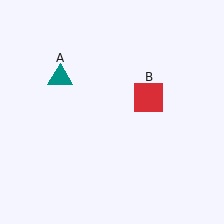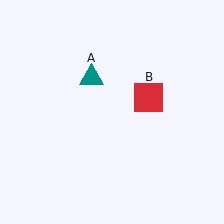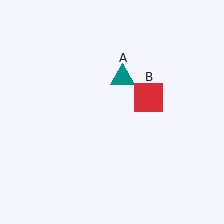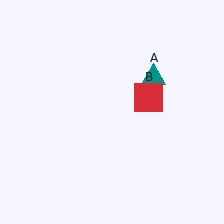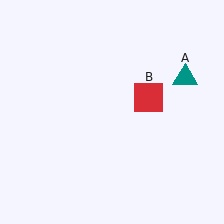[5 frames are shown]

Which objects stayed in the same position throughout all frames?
Red square (object B) remained stationary.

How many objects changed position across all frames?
1 object changed position: teal triangle (object A).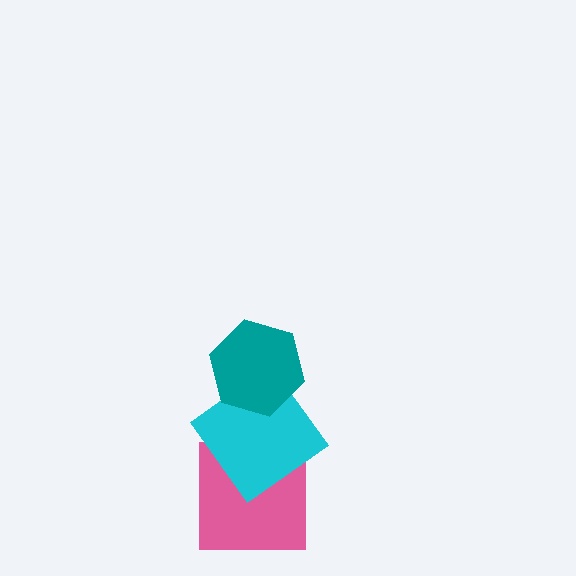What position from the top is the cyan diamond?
The cyan diamond is 2nd from the top.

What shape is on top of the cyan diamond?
The teal hexagon is on top of the cyan diamond.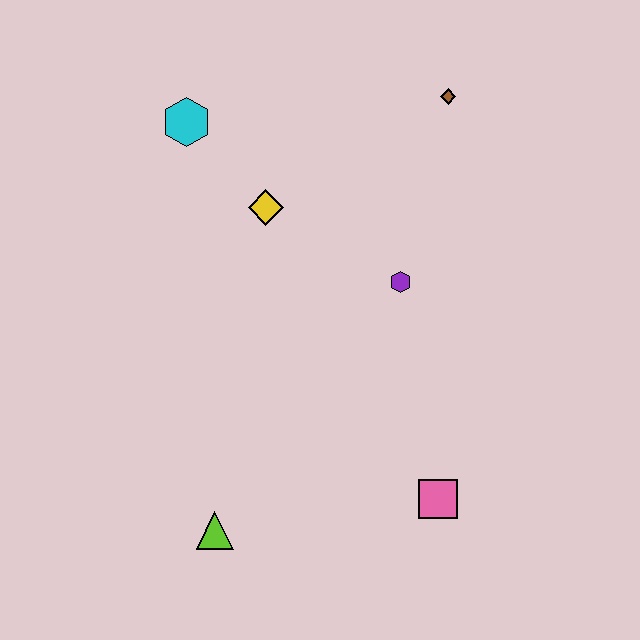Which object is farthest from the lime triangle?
The brown diamond is farthest from the lime triangle.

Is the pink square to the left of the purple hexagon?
No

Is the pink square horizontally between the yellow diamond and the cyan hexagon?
No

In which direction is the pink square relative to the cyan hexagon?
The pink square is below the cyan hexagon.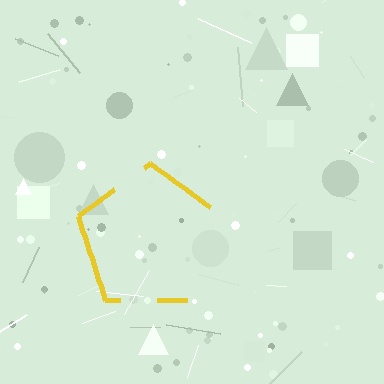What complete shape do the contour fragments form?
The contour fragments form a pentagon.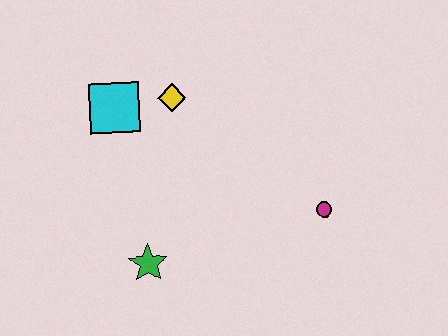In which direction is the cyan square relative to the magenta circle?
The cyan square is to the left of the magenta circle.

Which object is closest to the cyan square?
The yellow diamond is closest to the cyan square.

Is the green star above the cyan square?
No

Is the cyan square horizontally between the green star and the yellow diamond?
No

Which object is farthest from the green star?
The magenta circle is farthest from the green star.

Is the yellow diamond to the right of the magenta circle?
No